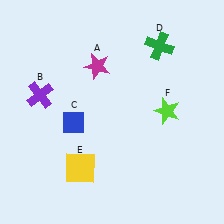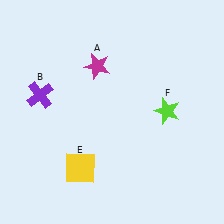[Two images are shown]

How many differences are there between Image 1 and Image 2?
There are 2 differences between the two images.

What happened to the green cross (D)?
The green cross (D) was removed in Image 2. It was in the top-right area of Image 1.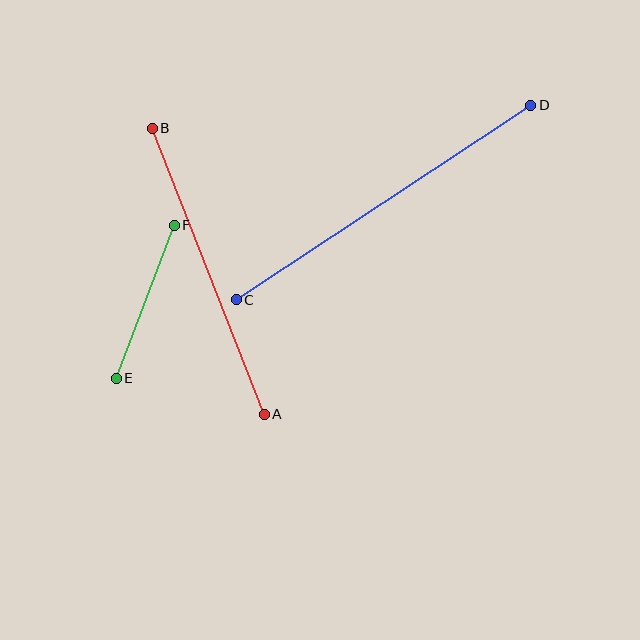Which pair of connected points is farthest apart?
Points C and D are farthest apart.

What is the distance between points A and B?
The distance is approximately 307 pixels.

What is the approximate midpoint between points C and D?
The midpoint is at approximately (383, 203) pixels.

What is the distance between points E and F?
The distance is approximately 164 pixels.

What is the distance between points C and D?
The distance is approximately 353 pixels.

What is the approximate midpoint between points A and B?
The midpoint is at approximately (208, 271) pixels.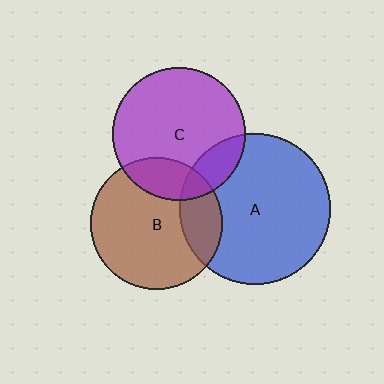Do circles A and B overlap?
Yes.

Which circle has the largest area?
Circle A (blue).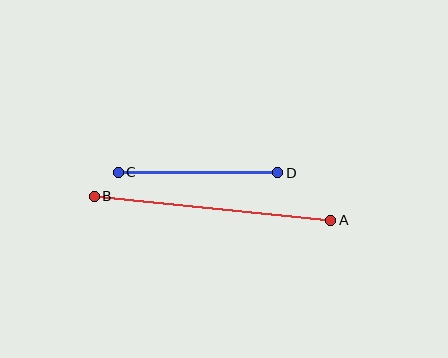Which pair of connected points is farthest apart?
Points A and B are farthest apart.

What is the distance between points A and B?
The distance is approximately 237 pixels.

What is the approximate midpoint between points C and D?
The midpoint is at approximately (198, 172) pixels.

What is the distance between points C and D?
The distance is approximately 160 pixels.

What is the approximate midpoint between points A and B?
The midpoint is at approximately (213, 208) pixels.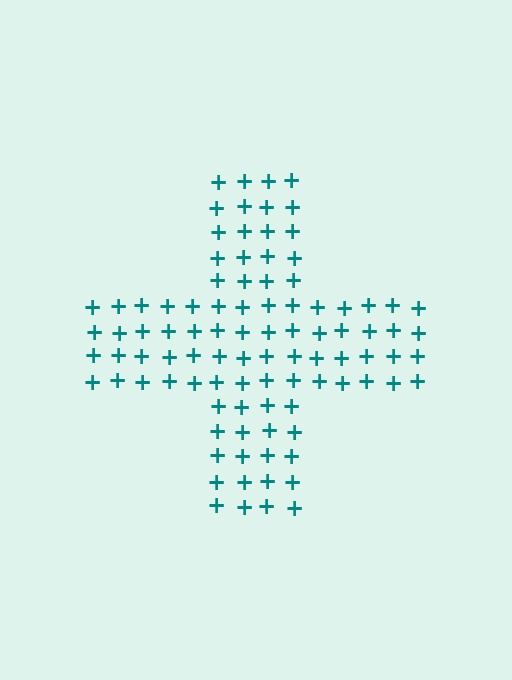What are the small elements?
The small elements are plus signs.